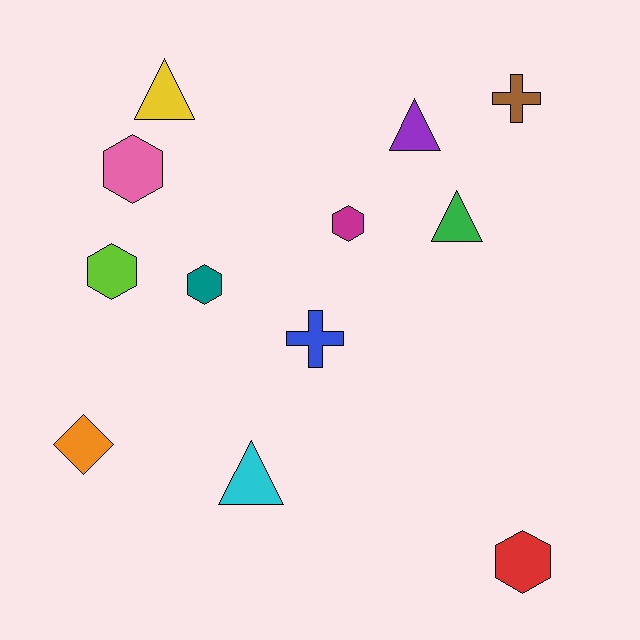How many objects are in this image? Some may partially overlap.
There are 12 objects.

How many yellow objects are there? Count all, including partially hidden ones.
There is 1 yellow object.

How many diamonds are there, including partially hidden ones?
There is 1 diamond.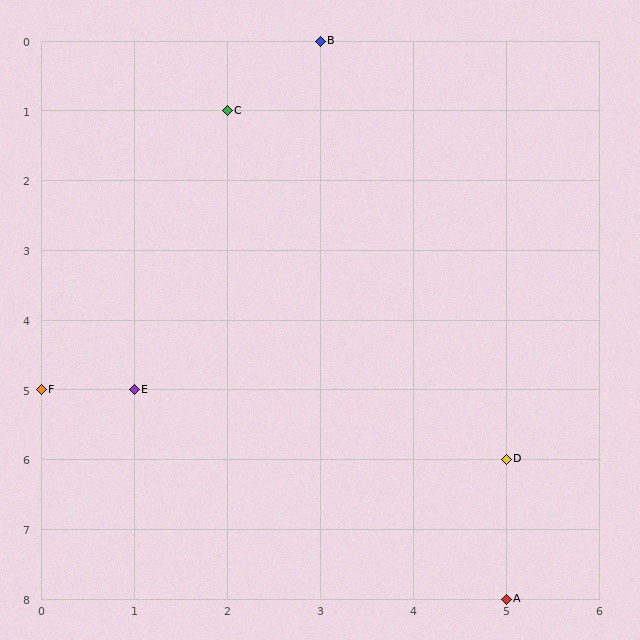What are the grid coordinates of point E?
Point E is at grid coordinates (1, 5).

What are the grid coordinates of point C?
Point C is at grid coordinates (2, 1).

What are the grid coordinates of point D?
Point D is at grid coordinates (5, 6).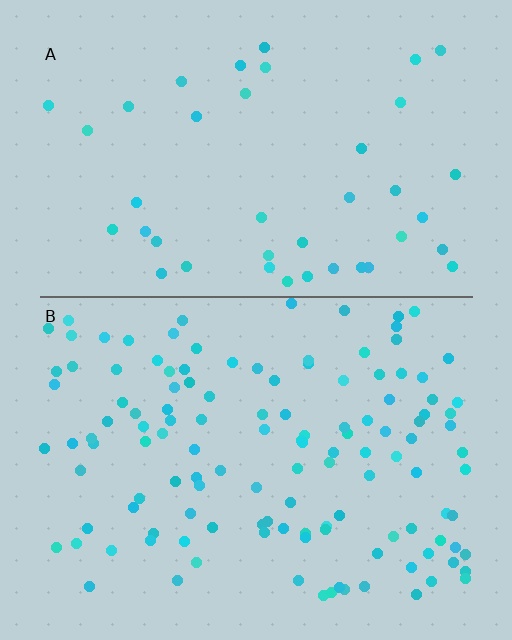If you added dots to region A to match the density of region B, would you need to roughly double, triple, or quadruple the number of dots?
Approximately triple.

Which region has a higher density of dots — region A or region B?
B (the bottom).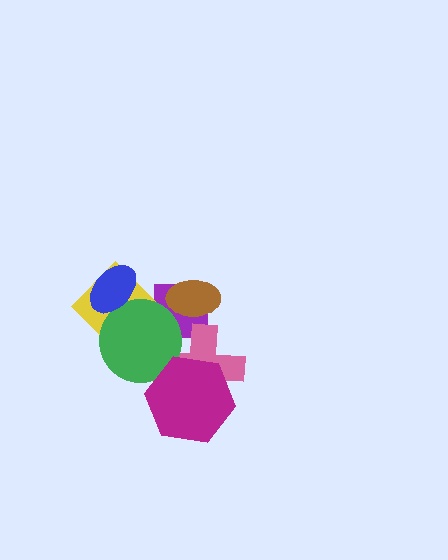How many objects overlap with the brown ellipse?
1 object overlaps with the brown ellipse.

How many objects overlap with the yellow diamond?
2 objects overlap with the yellow diamond.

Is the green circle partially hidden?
Yes, it is partially covered by another shape.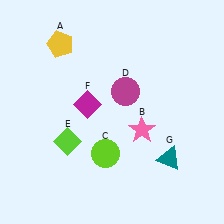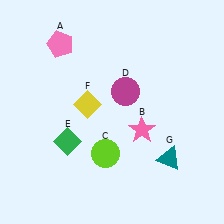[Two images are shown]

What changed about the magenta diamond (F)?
In Image 1, F is magenta. In Image 2, it changed to yellow.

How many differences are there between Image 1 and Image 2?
There are 3 differences between the two images.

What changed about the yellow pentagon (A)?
In Image 1, A is yellow. In Image 2, it changed to pink.